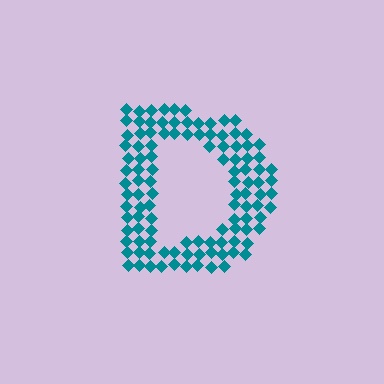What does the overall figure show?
The overall figure shows the letter D.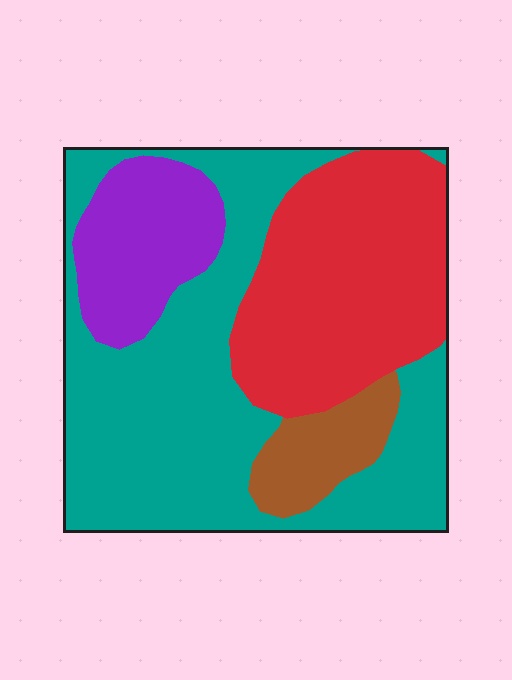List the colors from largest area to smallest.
From largest to smallest: teal, red, purple, brown.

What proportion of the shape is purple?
Purple takes up about one eighth (1/8) of the shape.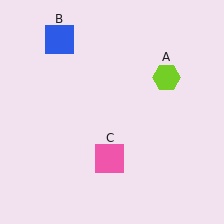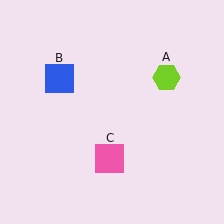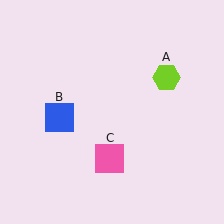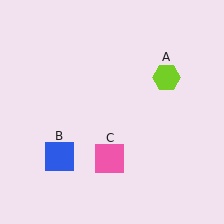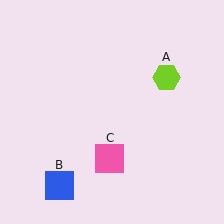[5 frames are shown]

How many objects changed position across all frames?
1 object changed position: blue square (object B).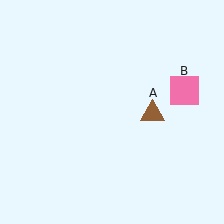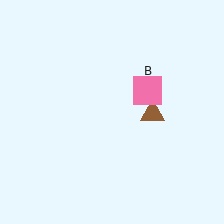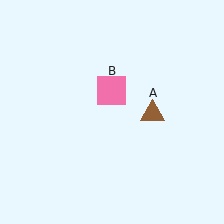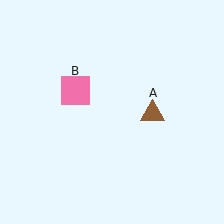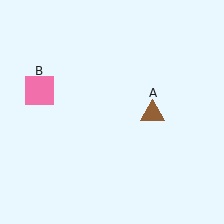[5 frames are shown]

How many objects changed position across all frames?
1 object changed position: pink square (object B).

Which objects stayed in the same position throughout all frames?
Brown triangle (object A) remained stationary.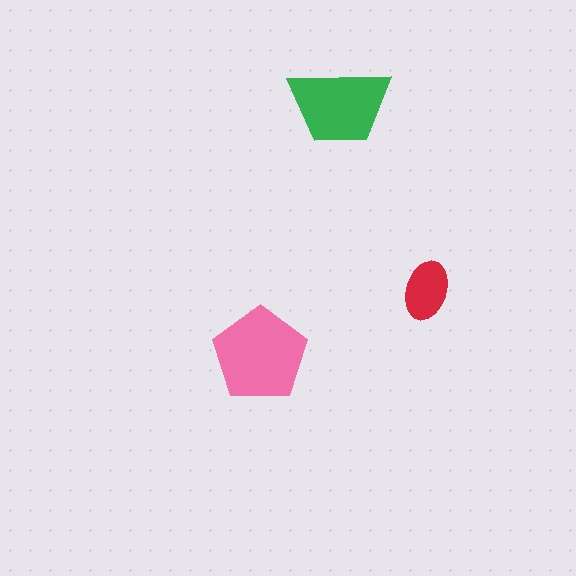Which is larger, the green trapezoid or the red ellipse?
The green trapezoid.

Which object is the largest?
The pink pentagon.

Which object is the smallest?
The red ellipse.